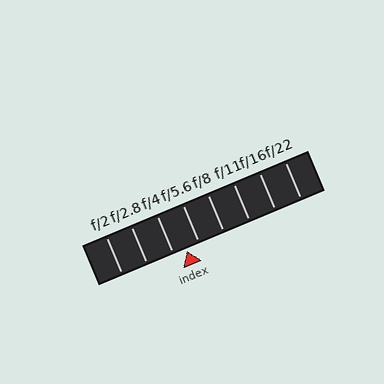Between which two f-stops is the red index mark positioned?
The index mark is between f/4 and f/5.6.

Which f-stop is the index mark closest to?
The index mark is closest to f/4.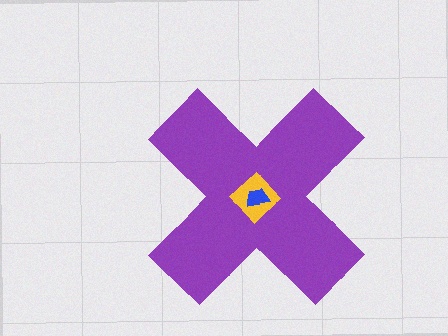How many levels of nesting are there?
3.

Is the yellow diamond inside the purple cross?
Yes.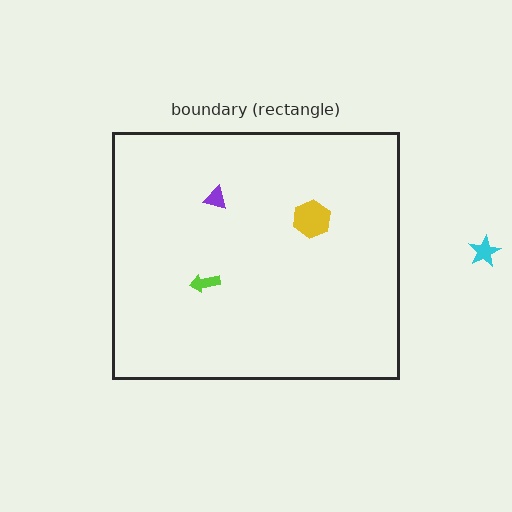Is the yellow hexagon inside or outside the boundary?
Inside.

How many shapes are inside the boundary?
3 inside, 1 outside.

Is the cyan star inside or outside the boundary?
Outside.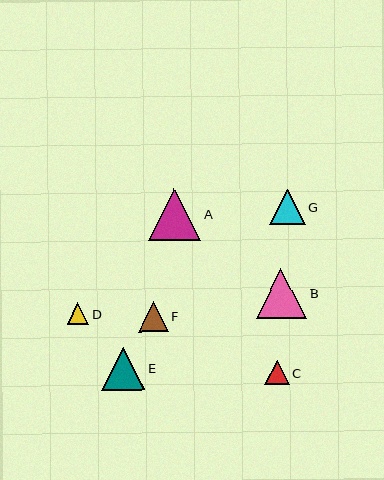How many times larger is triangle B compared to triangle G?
Triangle B is approximately 1.4 times the size of triangle G.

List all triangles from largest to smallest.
From largest to smallest: A, B, E, G, F, C, D.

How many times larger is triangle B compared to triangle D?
Triangle B is approximately 2.4 times the size of triangle D.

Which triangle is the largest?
Triangle A is the largest with a size of approximately 52 pixels.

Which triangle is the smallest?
Triangle D is the smallest with a size of approximately 21 pixels.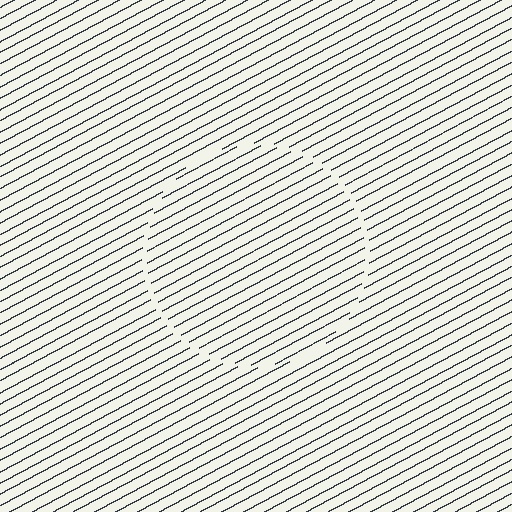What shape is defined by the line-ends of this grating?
An illusory circle. The interior of the shape contains the same grating, shifted by half a period — the contour is defined by the phase discontinuity where line-ends from the inner and outer gratings abut.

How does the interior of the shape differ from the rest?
The interior of the shape contains the same grating, shifted by half a period — the contour is defined by the phase discontinuity where line-ends from the inner and outer gratings abut.